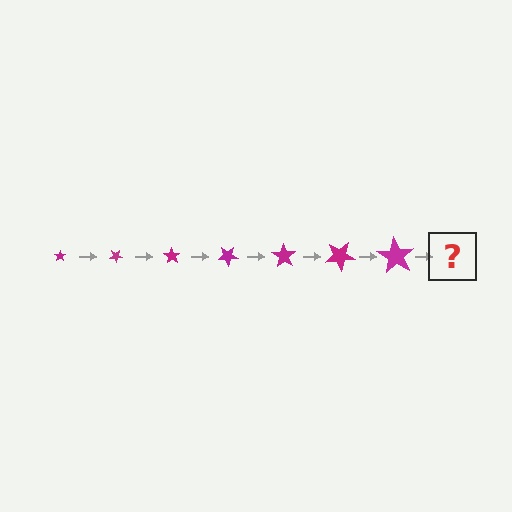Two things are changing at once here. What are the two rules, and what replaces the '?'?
The two rules are that the star grows larger each step and it rotates 35 degrees each step. The '?' should be a star, larger than the previous one and rotated 245 degrees from the start.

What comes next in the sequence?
The next element should be a star, larger than the previous one and rotated 245 degrees from the start.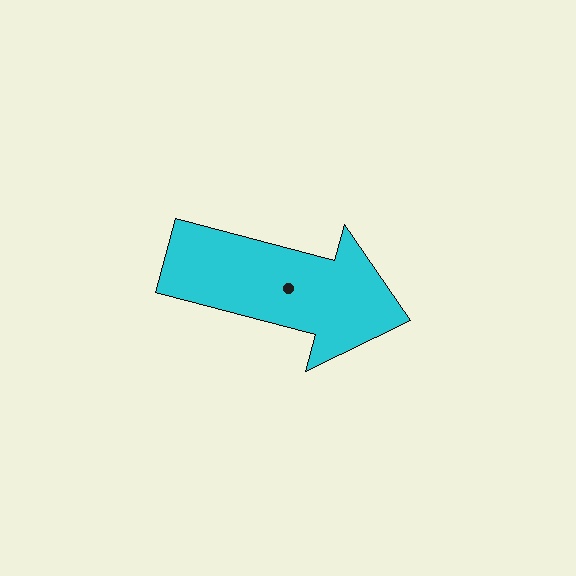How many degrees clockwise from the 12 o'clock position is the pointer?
Approximately 105 degrees.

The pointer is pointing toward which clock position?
Roughly 3 o'clock.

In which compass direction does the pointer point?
East.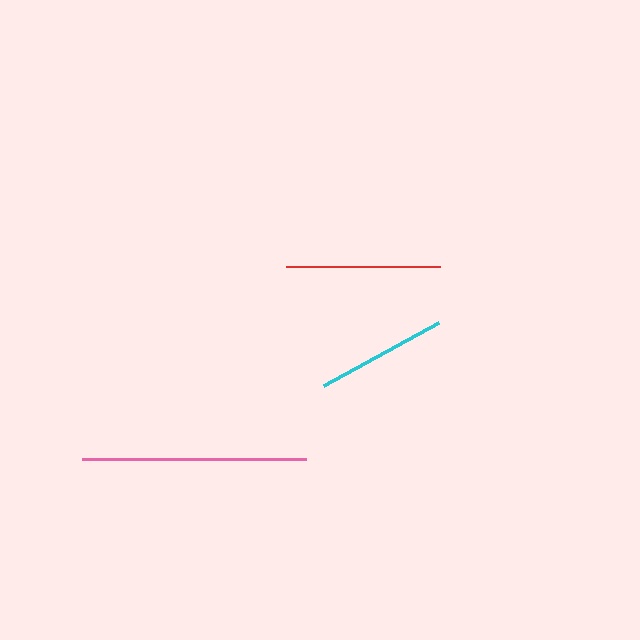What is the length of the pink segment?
The pink segment is approximately 224 pixels long.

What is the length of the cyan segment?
The cyan segment is approximately 131 pixels long.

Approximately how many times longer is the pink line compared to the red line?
The pink line is approximately 1.5 times the length of the red line.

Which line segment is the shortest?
The cyan line is the shortest at approximately 131 pixels.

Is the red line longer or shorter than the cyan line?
The red line is longer than the cyan line.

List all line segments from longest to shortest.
From longest to shortest: pink, red, cyan.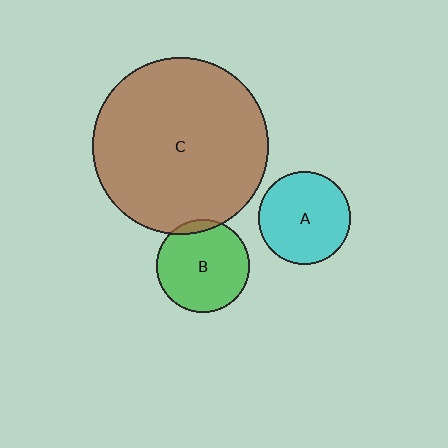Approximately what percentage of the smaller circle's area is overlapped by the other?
Approximately 5%.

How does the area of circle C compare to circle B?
Approximately 3.6 times.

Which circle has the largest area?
Circle C (brown).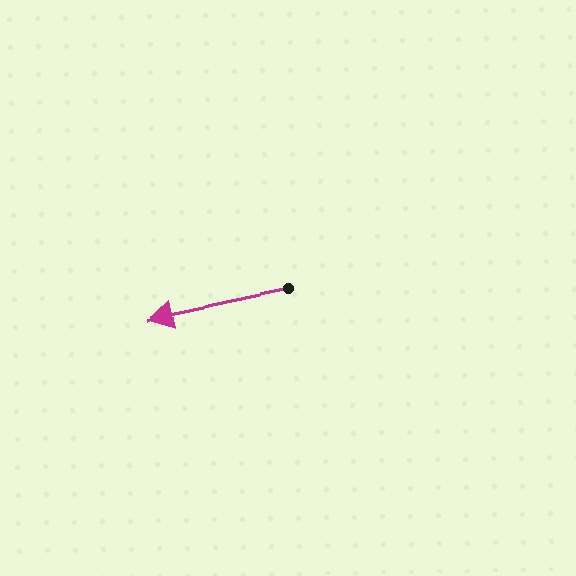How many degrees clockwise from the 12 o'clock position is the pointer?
Approximately 258 degrees.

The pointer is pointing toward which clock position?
Roughly 9 o'clock.